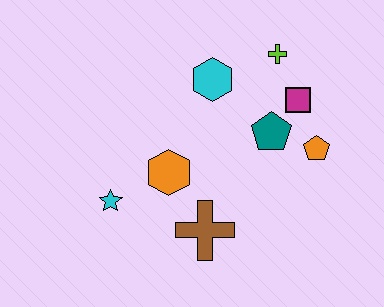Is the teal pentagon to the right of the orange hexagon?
Yes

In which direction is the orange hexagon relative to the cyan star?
The orange hexagon is to the right of the cyan star.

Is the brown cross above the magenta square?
No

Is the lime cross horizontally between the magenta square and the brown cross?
Yes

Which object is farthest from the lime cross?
The cyan star is farthest from the lime cross.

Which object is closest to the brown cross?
The orange hexagon is closest to the brown cross.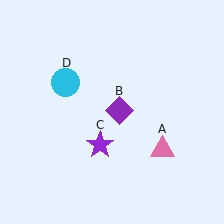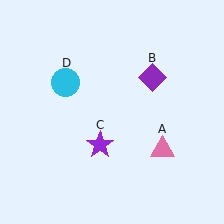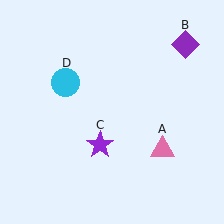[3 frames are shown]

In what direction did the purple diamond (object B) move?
The purple diamond (object B) moved up and to the right.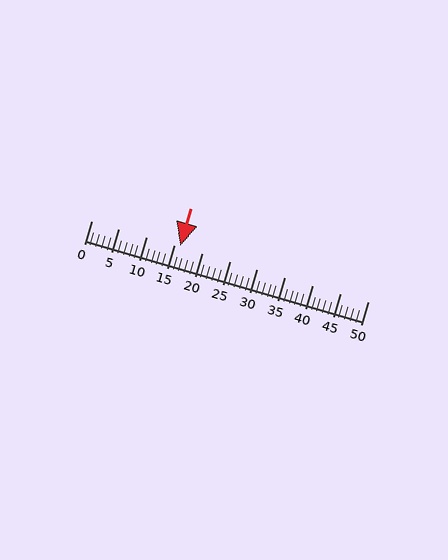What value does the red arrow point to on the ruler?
The red arrow points to approximately 16.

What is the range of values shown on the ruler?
The ruler shows values from 0 to 50.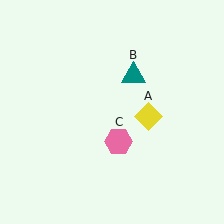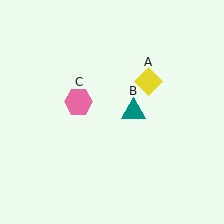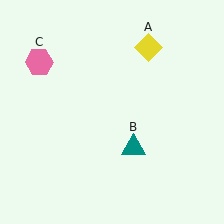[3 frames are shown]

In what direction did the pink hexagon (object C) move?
The pink hexagon (object C) moved up and to the left.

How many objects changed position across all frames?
3 objects changed position: yellow diamond (object A), teal triangle (object B), pink hexagon (object C).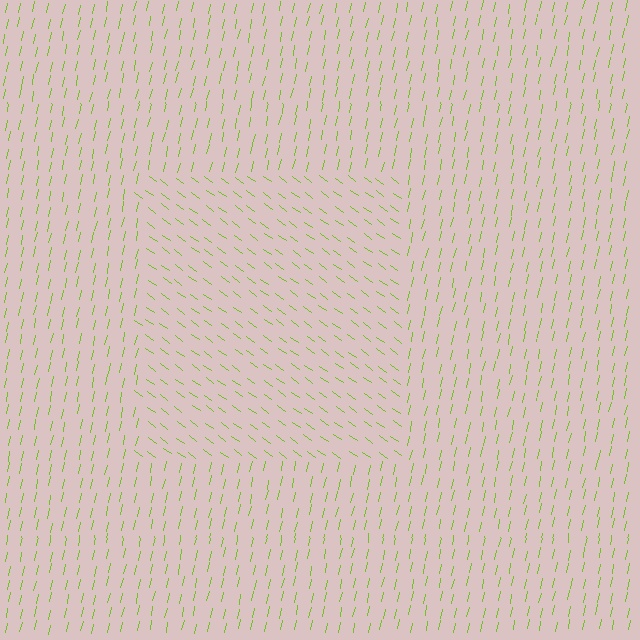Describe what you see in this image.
The image is filled with small lime line segments. A rectangle region in the image has lines oriented differently from the surrounding lines, creating a visible texture boundary.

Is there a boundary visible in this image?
Yes, there is a texture boundary formed by a change in line orientation.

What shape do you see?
I see a rectangle.